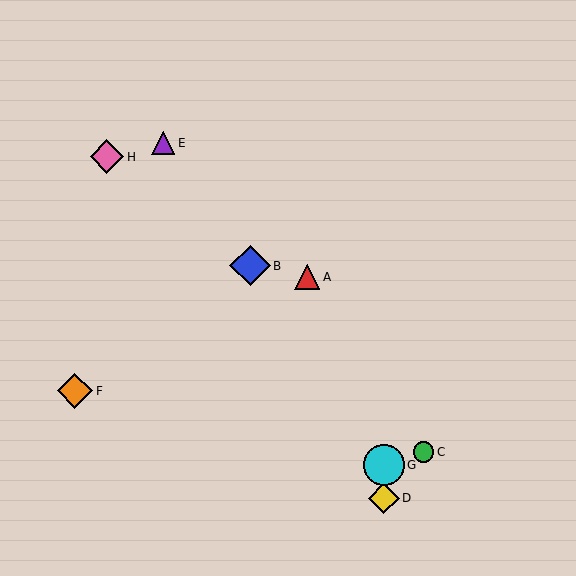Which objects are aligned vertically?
Objects D, G are aligned vertically.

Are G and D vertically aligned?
Yes, both are at x≈384.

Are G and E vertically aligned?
No, G is at x≈384 and E is at x≈163.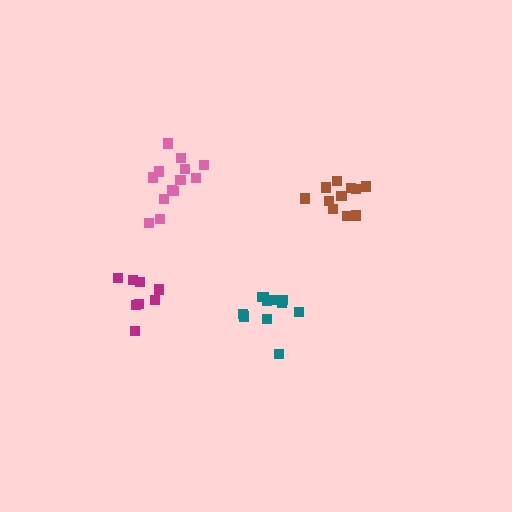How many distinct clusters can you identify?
There are 4 distinct clusters.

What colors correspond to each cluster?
The clusters are colored: brown, pink, magenta, teal.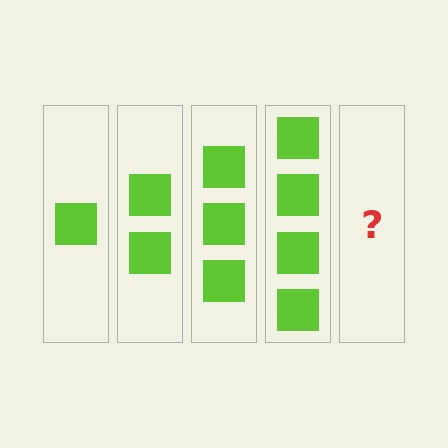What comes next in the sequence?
The next element should be 5 squares.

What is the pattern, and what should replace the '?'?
The pattern is that each step adds one more square. The '?' should be 5 squares.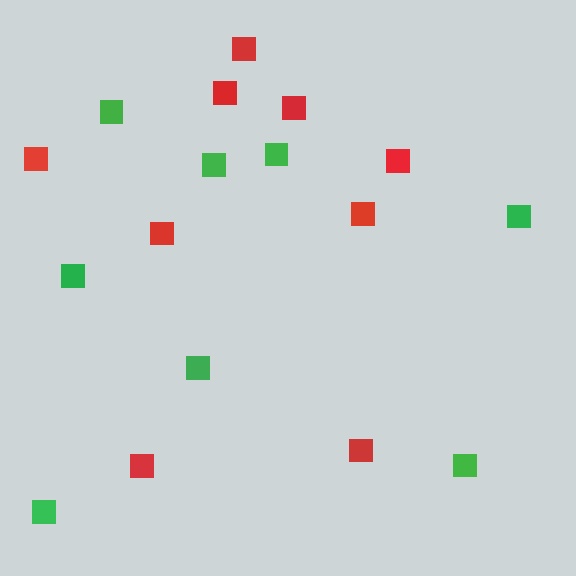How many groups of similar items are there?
There are 2 groups: one group of red squares (9) and one group of green squares (8).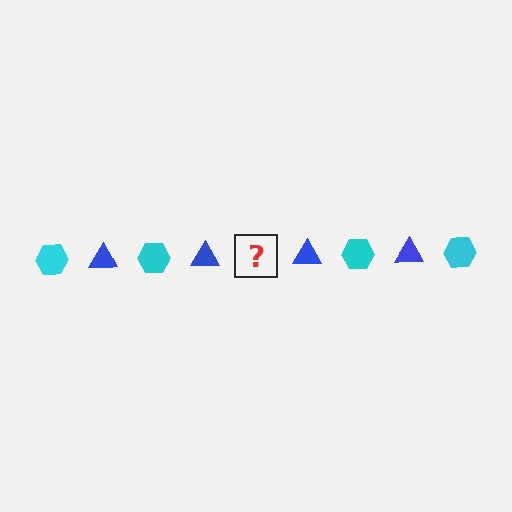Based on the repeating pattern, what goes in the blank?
The blank should be a cyan hexagon.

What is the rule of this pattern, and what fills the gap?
The rule is that the pattern alternates between cyan hexagon and blue triangle. The gap should be filled with a cyan hexagon.